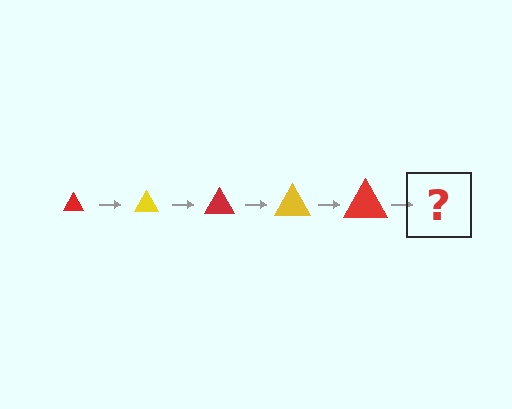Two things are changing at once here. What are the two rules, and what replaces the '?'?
The two rules are that the triangle grows larger each step and the color cycles through red and yellow. The '?' should be a yellow triangle, larger than the previous one.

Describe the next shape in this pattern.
It should be a yellow triangle, larger than the previous one.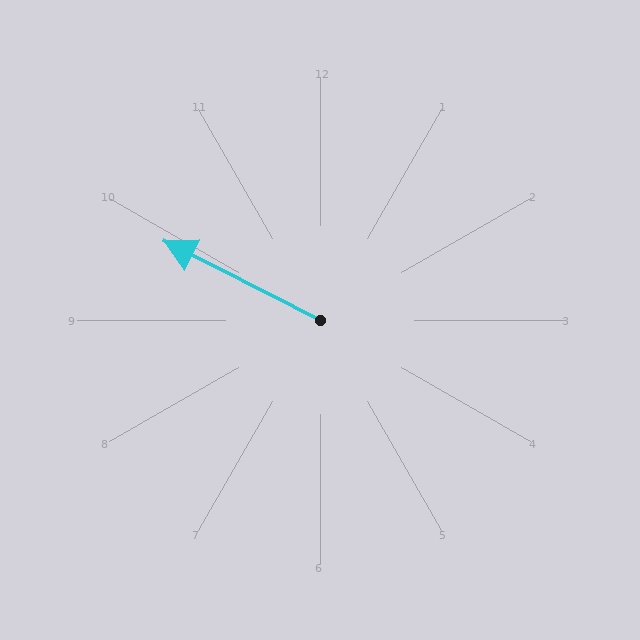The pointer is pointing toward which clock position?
Roughly 10 o'clock.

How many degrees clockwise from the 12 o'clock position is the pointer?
Approximately 297 degrees.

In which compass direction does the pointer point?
Northwest.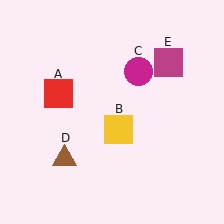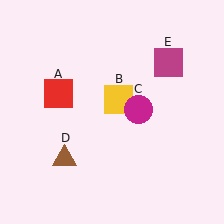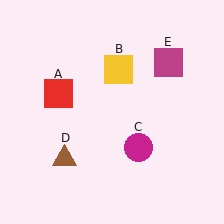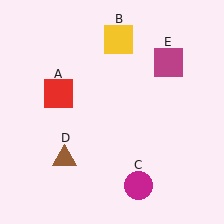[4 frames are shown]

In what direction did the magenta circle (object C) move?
The magenta circle (object C) moved down.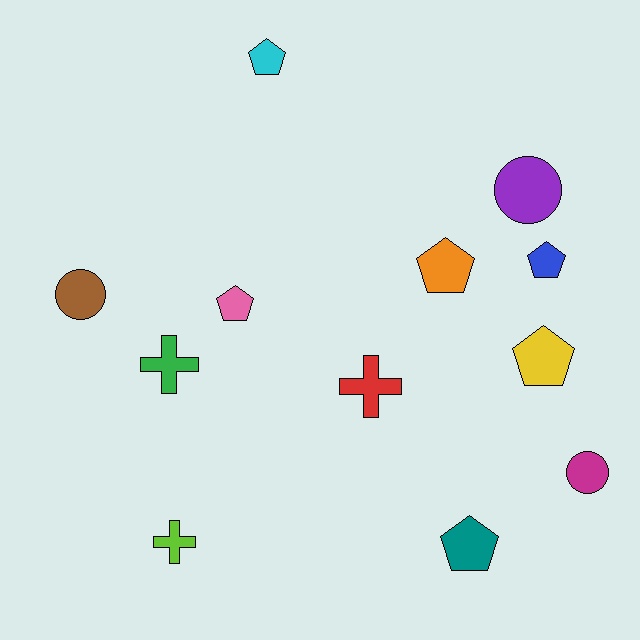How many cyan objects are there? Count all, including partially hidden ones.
There is 1 cyan object.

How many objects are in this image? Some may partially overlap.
There are 12 objects.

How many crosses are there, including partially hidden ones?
There are 3 crosses.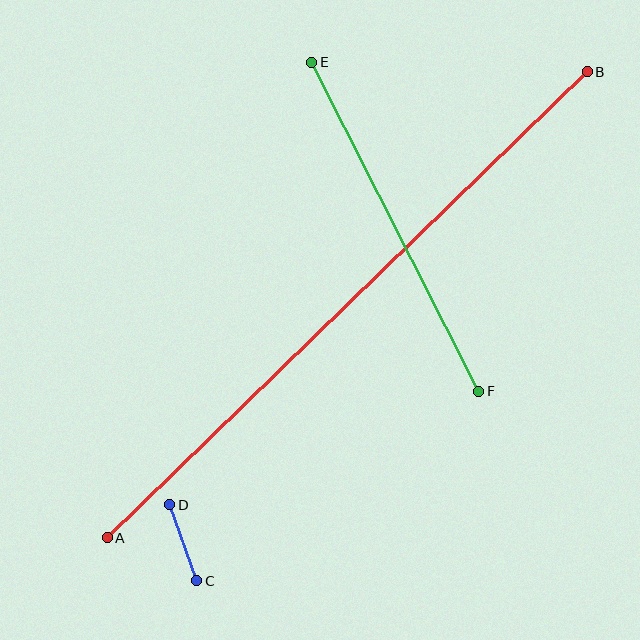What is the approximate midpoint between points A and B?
The midpoint is at approximately (347, 305) pixels.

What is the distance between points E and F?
The distance is approximately 369 pixels.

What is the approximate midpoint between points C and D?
The midpoint is at approximately (183, 543) pixels.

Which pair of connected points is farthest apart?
Points A and B are farthest apart.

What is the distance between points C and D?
The distance is approximately 80 pixels.